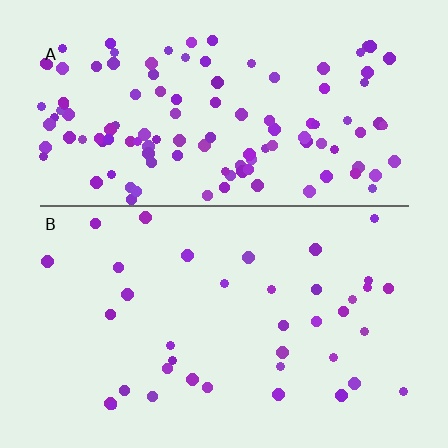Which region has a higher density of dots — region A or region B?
A (the top).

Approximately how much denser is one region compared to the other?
Approximately 3.2× — region A over region B.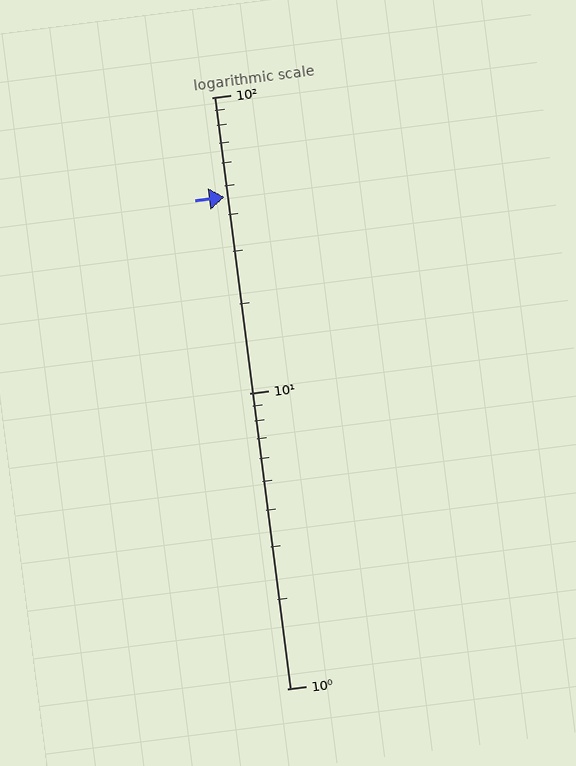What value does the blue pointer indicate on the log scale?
The pointer indicates approximately 46.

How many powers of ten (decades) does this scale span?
The scale spans 2 decades, from 1 to 100.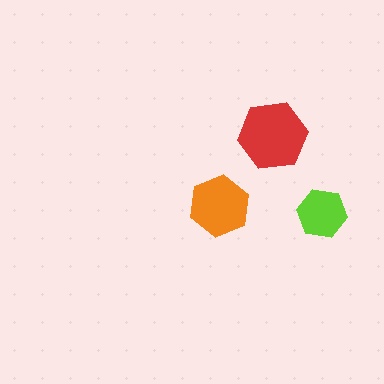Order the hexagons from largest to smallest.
the red one, the orange one, the lime one.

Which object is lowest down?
The lime hexagon is bottommost.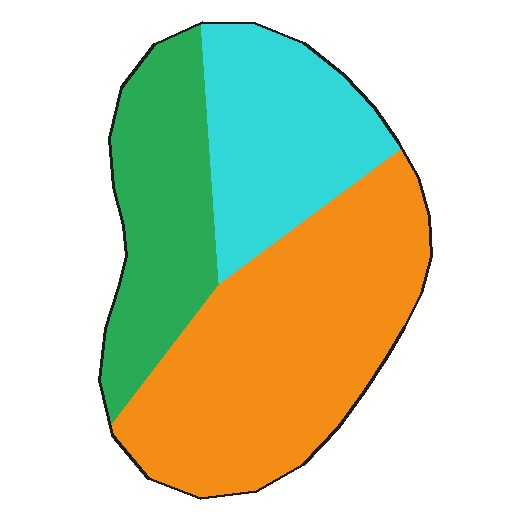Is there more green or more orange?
Orange.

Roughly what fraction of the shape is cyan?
Cyan covers roughly 25% of the shape.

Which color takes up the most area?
Orange, at roughly 50%.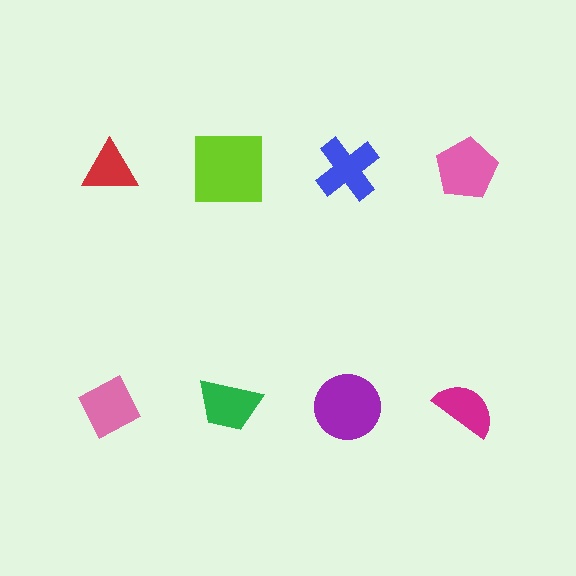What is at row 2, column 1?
A pink diamond.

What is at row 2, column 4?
A magenta semicircle.